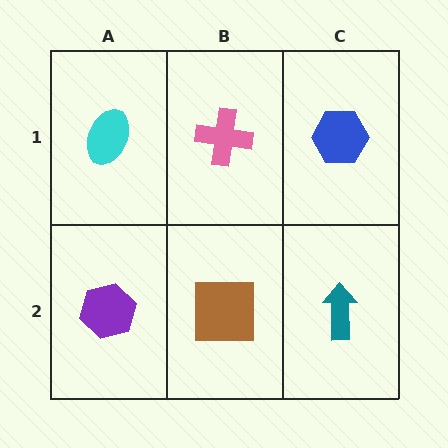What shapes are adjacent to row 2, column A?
A cyan ellipse (row 1, column A), a brown square (row 2, column B).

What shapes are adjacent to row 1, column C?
A teal arrow (row 2, column C), a pink cross (row 1, column B).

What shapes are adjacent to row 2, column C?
A blue hexagon (row 1, column C), a brown square (row 2, column B).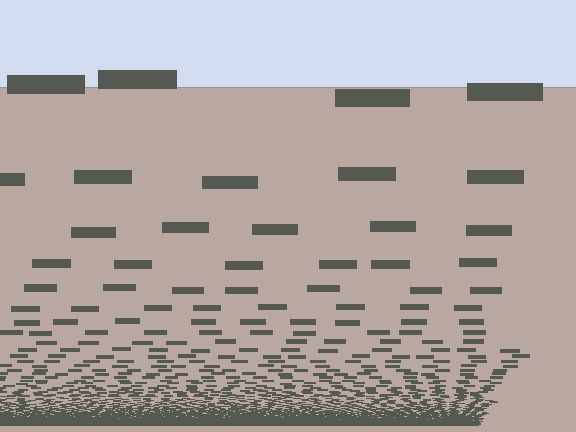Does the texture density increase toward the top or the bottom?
Density increases toward the bottom.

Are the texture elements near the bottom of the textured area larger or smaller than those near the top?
Smaller. The gradient is inverted — elements near the bottom are smaller and denser.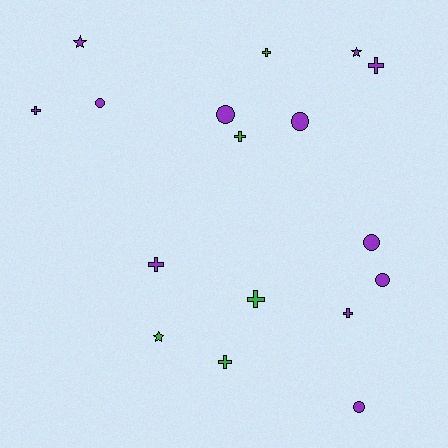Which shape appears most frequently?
Cross, with 8 objects.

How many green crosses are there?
There are 4 green crosses.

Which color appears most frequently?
Purple, with 12 objects.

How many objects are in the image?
There are 17 objects.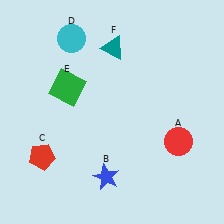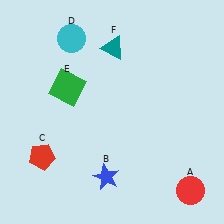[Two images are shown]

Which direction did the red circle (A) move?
The red circle (A) moved down.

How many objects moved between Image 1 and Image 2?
1 object moved between the two images.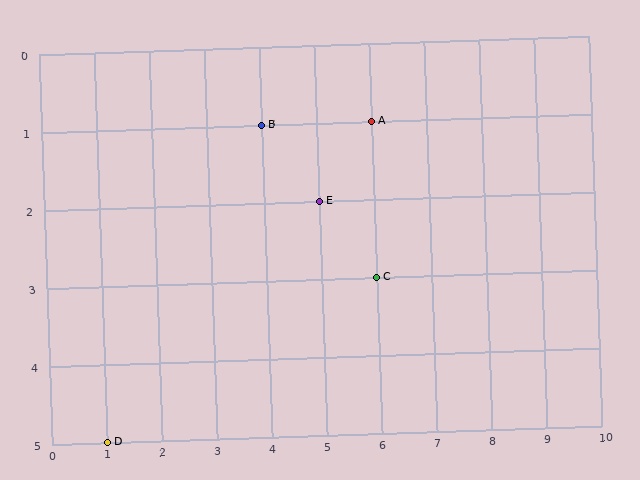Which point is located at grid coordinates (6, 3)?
Point C is at (6, 3).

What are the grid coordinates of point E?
Point E is at grid coordinates (5, 2).